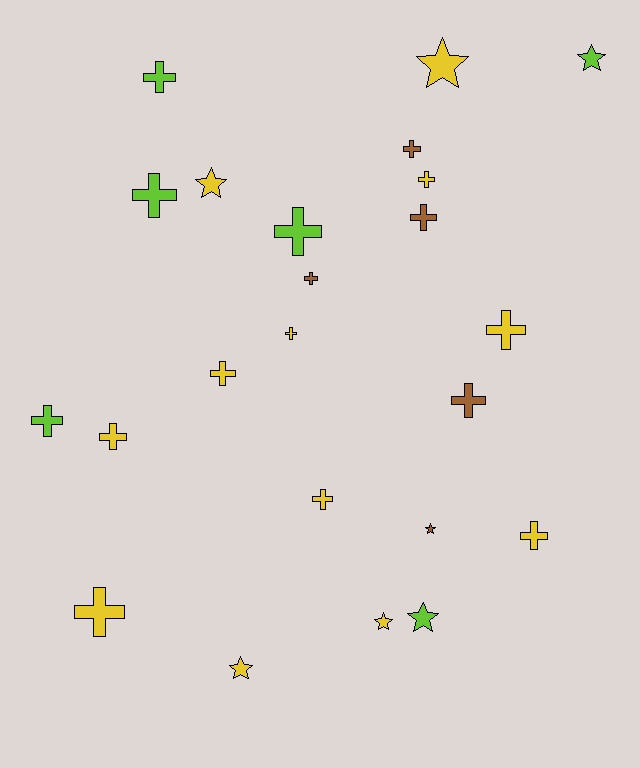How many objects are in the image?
There are 23 objects.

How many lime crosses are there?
There are 4 lime crosses.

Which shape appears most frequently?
Cross, with 16 objects.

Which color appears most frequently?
Yellow, with 12 objects.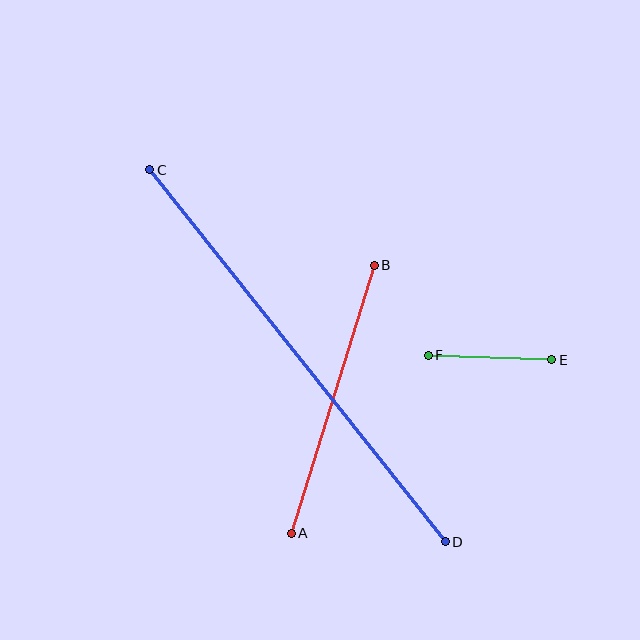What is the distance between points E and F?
The distance is approximately 124 pixels.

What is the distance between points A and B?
The distance is approximately 281 pixels.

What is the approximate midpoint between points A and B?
The midpoint is at approximately (333, 399) pixels.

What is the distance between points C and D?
The distance is approximately 475 pixels.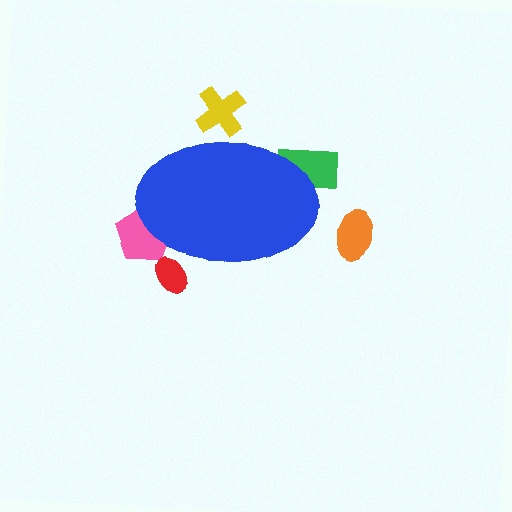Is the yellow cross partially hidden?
Yes, the yellow cross is partially hidden behind the blue ellipse.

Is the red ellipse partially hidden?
Yes, the red ellipse is partially hidden behind the blue ellipse.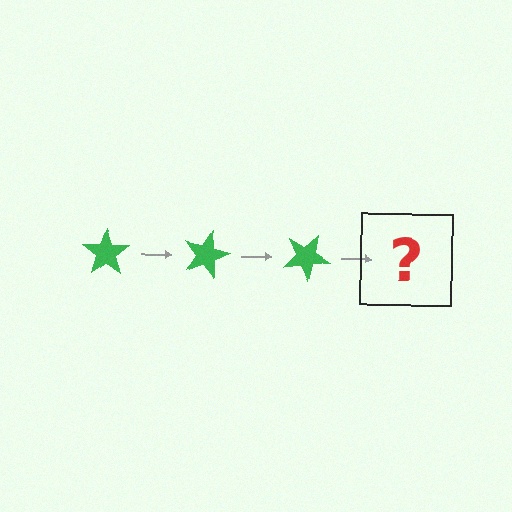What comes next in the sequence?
The next element should be a green star rotated 45 degrees.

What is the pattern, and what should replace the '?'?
The pattern is that the star rotates 15 degrees each step. The '?' should be a green star rotated 45 degrees.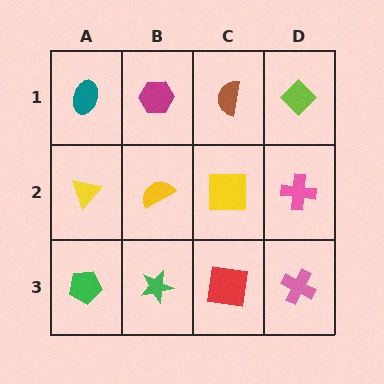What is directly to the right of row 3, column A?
A green star.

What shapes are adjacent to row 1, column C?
A yellow square (row 2, column C), a magenta hexagon (row 1, column B), a lime diamond (row 1, column D).